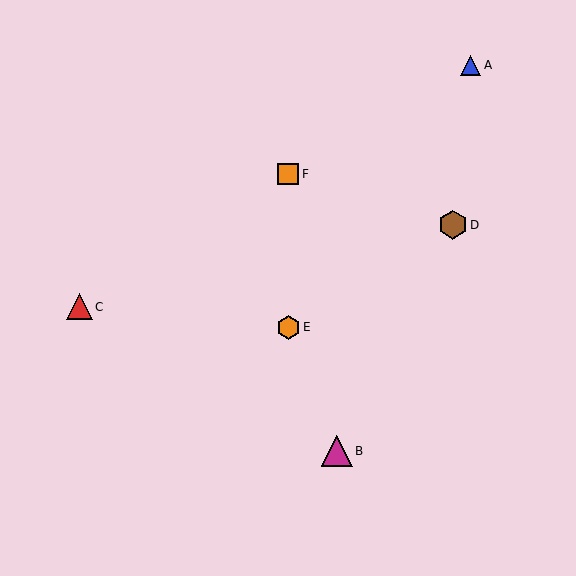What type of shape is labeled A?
Shape A is a blue triangle.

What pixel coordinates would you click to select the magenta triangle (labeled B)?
Click at (337, 451) to select the magenta triangle B.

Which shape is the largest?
The magenta triangle (labeled B) is the largest.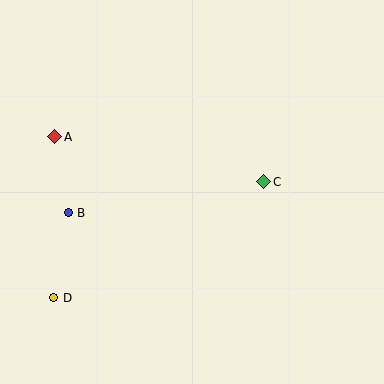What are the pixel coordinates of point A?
Point A is at (55, 137).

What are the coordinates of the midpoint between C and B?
The midpoint between C and B is at (166, 197).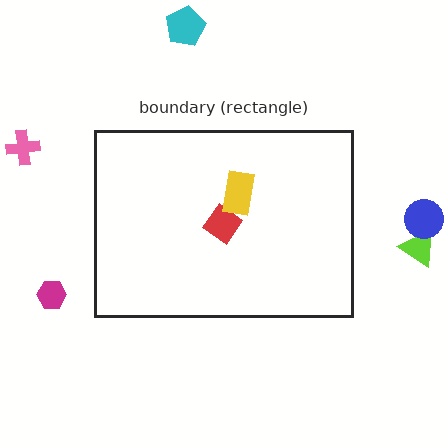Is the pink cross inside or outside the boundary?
Outside.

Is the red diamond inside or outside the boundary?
Inside.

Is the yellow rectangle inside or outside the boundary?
Inside.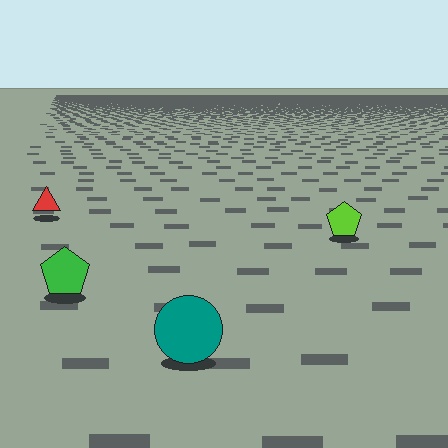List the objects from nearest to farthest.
From nearest to farthest: the teal circle, the green pentagon, the lime pentagon, the red triangle.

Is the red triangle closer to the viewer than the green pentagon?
No. The green pentagon is closer — you can tell from the texture gradient: the ground texture is coarser near it.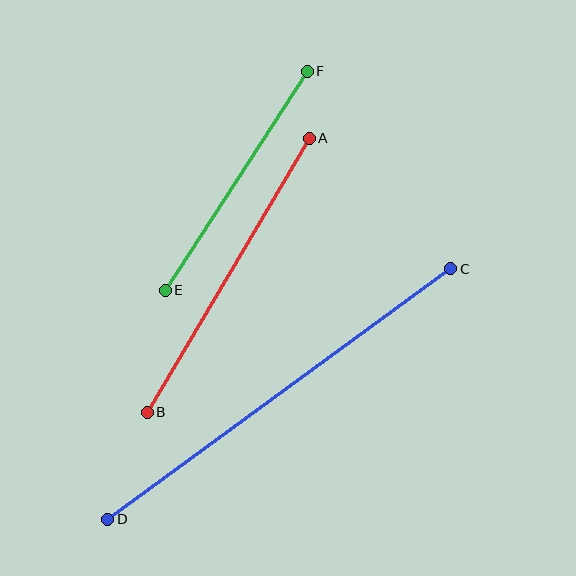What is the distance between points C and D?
The distance is approximately 425 pixels.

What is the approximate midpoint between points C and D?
The midpoint is at approximately (279, 394) pixels.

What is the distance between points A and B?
The distance is approximately 318 pixels.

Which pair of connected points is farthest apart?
Points C and D are farthest apart.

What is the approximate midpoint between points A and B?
The midpoint is at approximately (228, 275) pixels.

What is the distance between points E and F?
The distance is approximately 261 pixels.